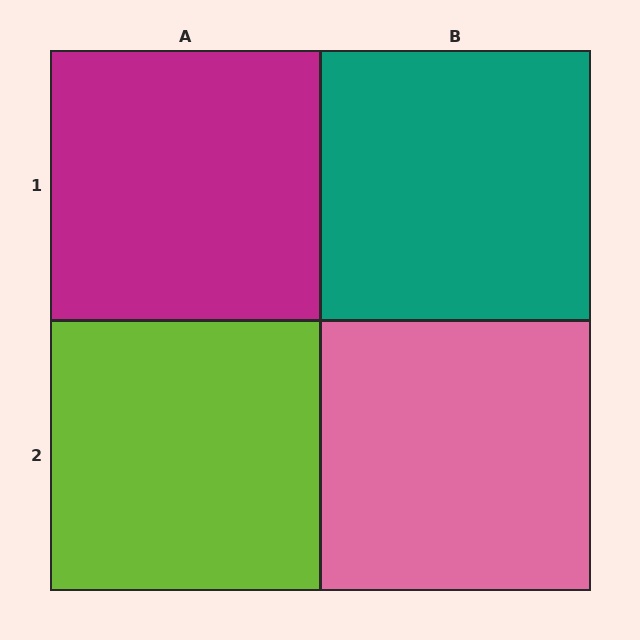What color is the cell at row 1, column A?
Magenta.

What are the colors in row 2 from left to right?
Lime, pink.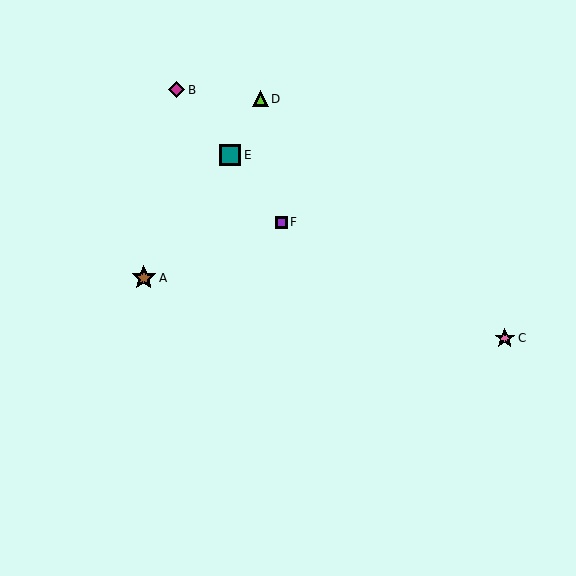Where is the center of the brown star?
The center of the brown star is at (144, 278).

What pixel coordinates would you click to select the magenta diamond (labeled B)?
Click at (177, 90) to select the magenta diamond B.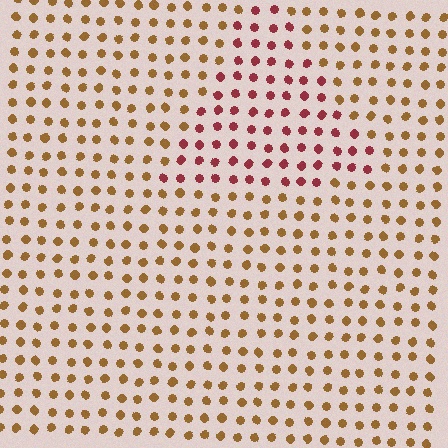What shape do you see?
I see a triangle.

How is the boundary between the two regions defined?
The boundary is defined purely by a slight shift in hue (about 43 degrees). Spacing, size, and orientation are identical on both sides.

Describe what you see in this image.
The image is filled with small brown elements in a uniform arrangement. A triangle-shaped region is visible where the elements are tinted to a slightly different hue, forming a subtle color boundary.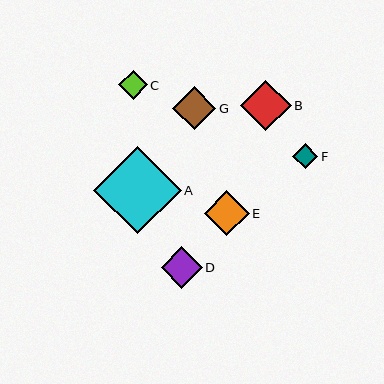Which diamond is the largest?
Diamond A is the largest with a size of approximately 87 pixels.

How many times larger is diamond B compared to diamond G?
Diamond B is approximately 1.2 times the size of diamond G.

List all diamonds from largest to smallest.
From largest to smallest: A, B, E, G, D, C, F.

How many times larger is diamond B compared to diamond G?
Diamond B is approximately 1.2 times the size of diamond G.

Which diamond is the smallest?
Diamond F is the smallest with a size of approximately 25 pixels.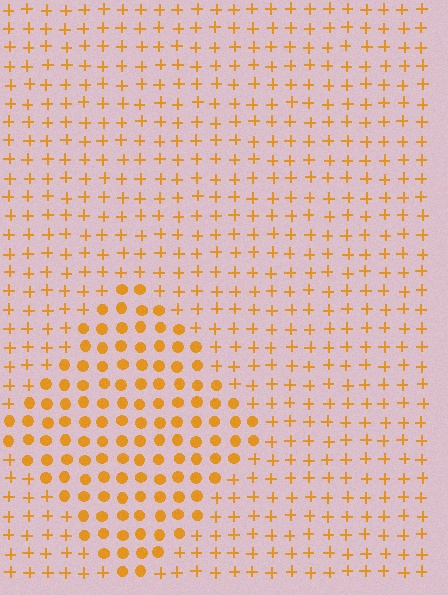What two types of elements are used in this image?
The image uses circles inside the diamond region and plus signs outside it.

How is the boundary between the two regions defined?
The boundary is defined by a change in element shape: circles inside vs. plus signs outside. All elements share the same color and spacing.